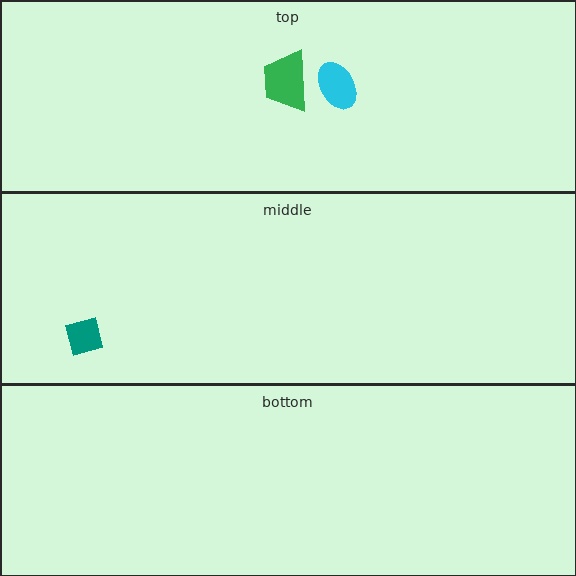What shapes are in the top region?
The green trapezoid, the cyan ellipse.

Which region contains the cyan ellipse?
The top region.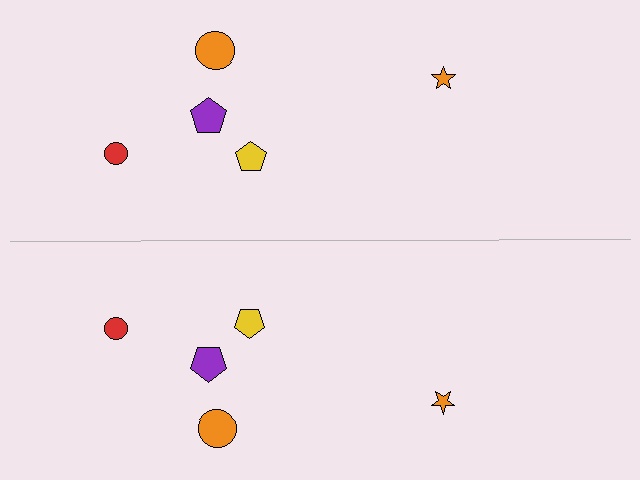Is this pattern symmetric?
Yes, this pattern has bilateral (reflection) symmetry.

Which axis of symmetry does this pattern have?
The pattern has a horizontal axis of symmetry running through the center of the image.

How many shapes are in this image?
There are 10 shapes in this image.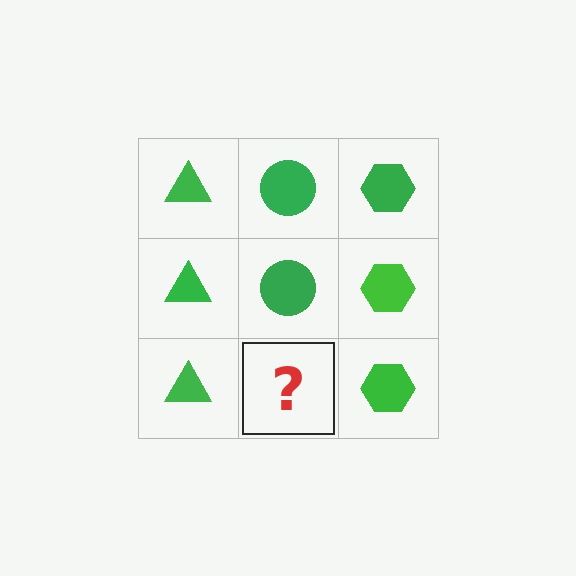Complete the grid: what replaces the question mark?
The question mark should be replaced with a green circle.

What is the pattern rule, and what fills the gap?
The rule is that each column has a consistent shape. The gap should be filled with a green circle.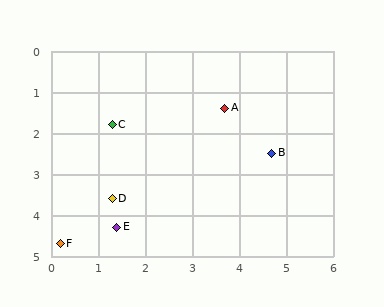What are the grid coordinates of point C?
Point C is at approximately (1.3, 1.8).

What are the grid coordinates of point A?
Point A is at approximately (3.7, 1.4).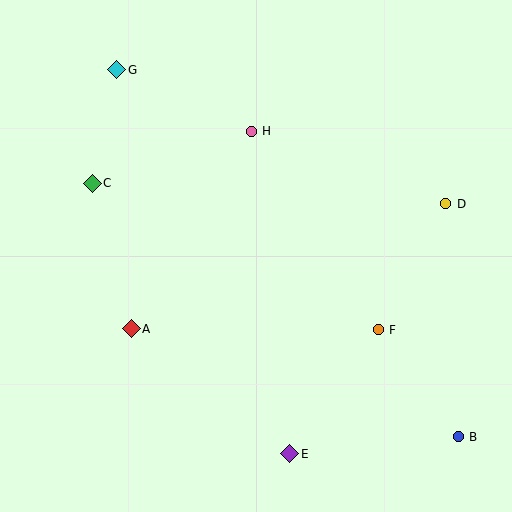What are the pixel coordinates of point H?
Point H is at (251, 131).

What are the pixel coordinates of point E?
Point E is at (290, 454).